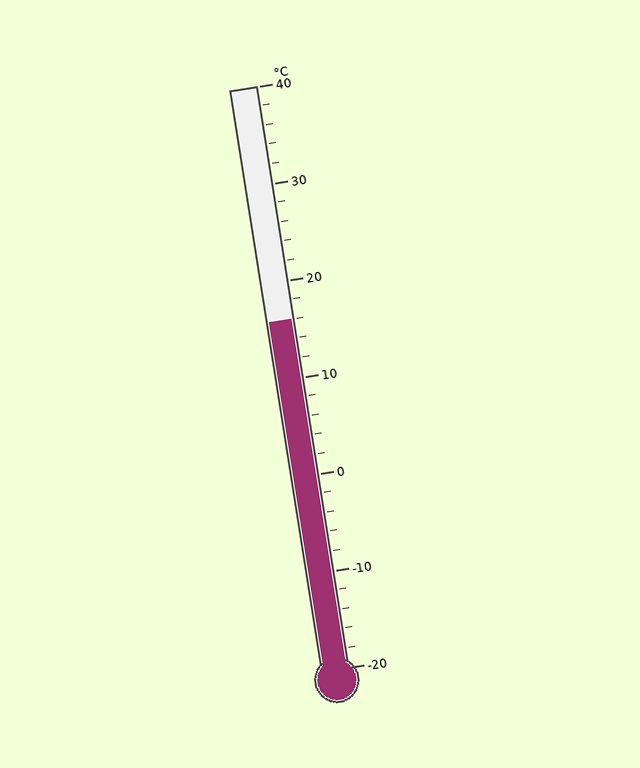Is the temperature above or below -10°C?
The temperature is above -10°C.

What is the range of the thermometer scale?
The thermometer scale ranges from -20°C to 40°C.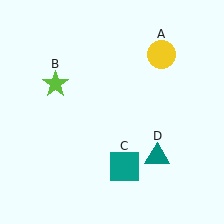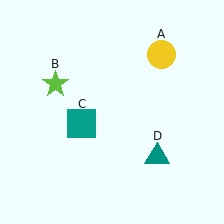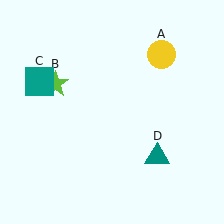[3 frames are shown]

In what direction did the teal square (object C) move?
The teal square (object C) moved up and to the left.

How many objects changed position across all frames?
1 object changed position: teal square (object C).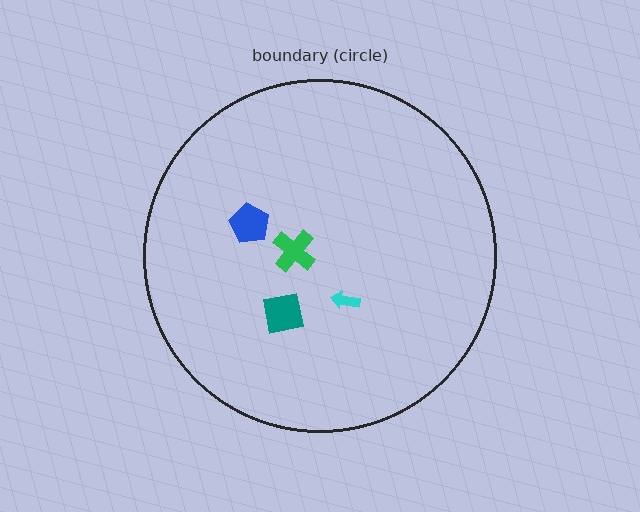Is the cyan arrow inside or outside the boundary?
Inside.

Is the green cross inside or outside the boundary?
Inside.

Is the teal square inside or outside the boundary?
Inside.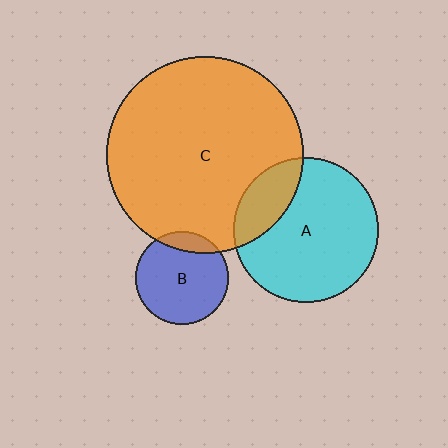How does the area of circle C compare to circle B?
Approximately 4.5 times.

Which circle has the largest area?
Circle C (orange).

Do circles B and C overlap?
Yes.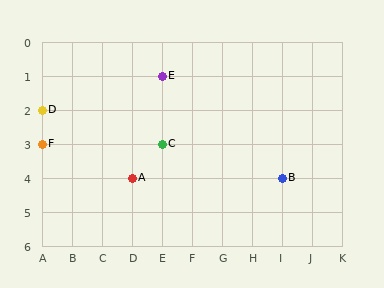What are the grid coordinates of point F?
Point F is at grid coordinates (A, 3).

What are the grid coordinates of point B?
Point B is at grid coordinates (I, 4).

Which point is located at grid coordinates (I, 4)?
Point B is at (I, 4).